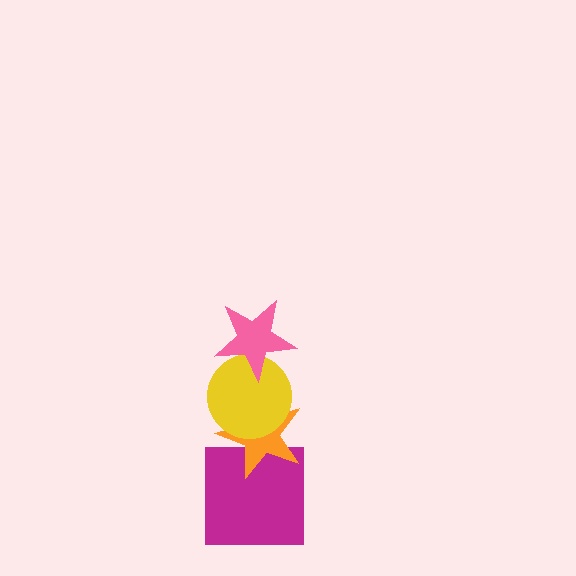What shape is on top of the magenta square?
The orange star is on top of the magenta square.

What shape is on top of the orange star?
The yellow circle is on top of the orange star.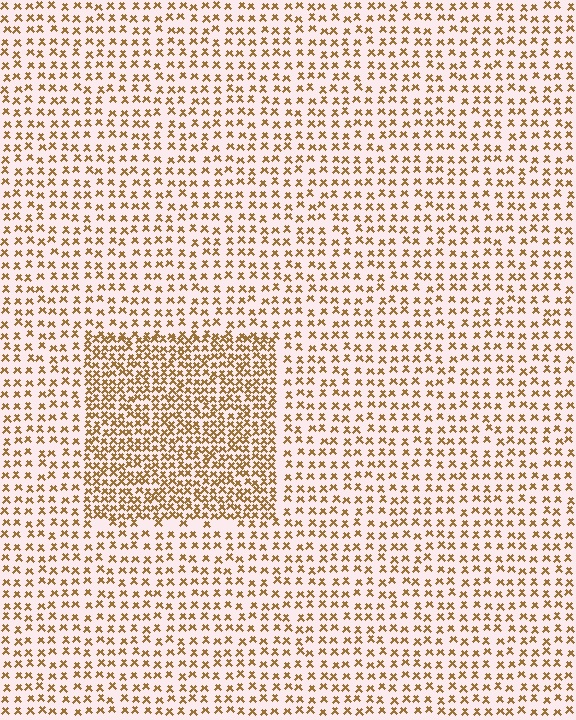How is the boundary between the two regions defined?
The boundary is defined by a change in element density (approximately 2.0x ratio). All elements are the same color, size, and shape.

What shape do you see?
I see a rectangle.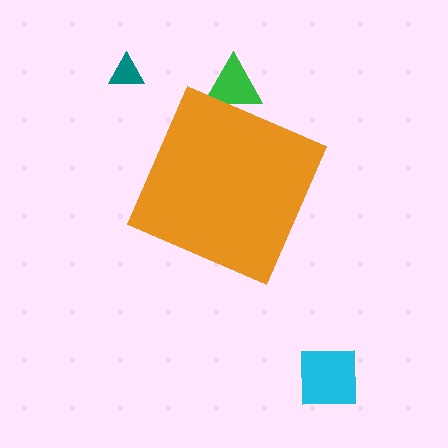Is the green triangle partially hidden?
Yes, the green triangle is partially hidden behind the orange diamond.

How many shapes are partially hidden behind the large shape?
1 shape is partially hidden.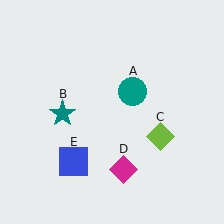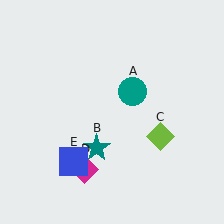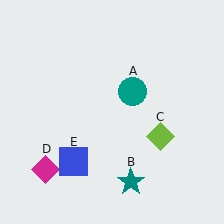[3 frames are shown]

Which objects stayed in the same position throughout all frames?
Teal circle (object A) and lime diamond (object C) and blue square (object E) remained stationary.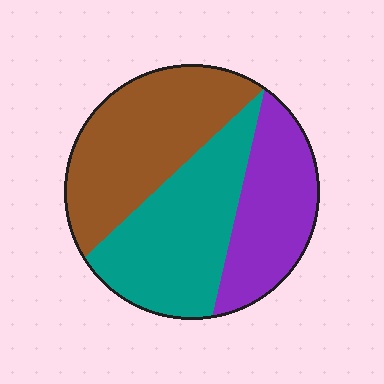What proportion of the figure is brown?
Brown covers about 35% of the figure.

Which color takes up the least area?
Purple, at roughly 25%.